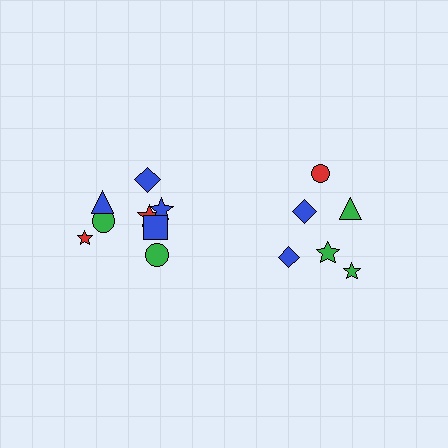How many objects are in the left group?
There are 8 objects.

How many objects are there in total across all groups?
There are 14 objects.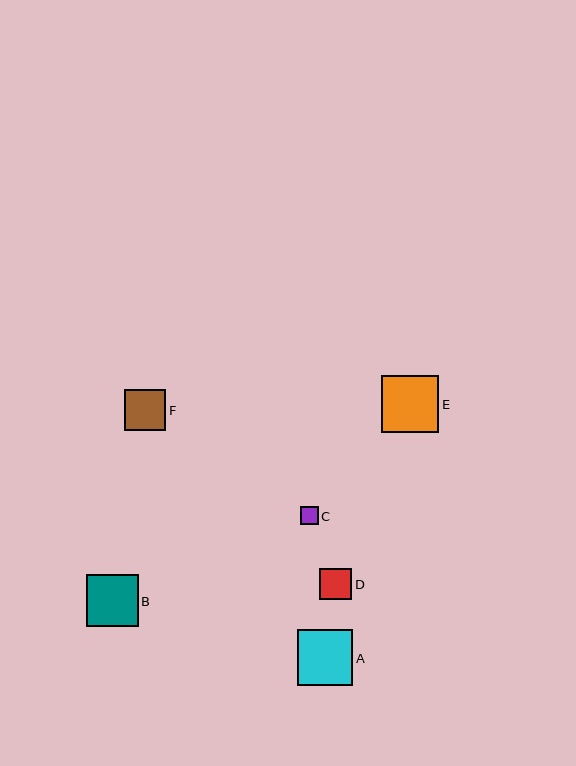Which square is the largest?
Square E is the largest with a size of approximately 57 pixels.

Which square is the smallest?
Square C is the smallest with a size of approximately 17 pixels.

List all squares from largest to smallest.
From largest to smallest: E, A, B, F, D, C.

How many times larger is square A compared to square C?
Square A is approximately 3.2 times the size of square C.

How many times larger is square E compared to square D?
Square E is approximately 1.8 times the size of square D.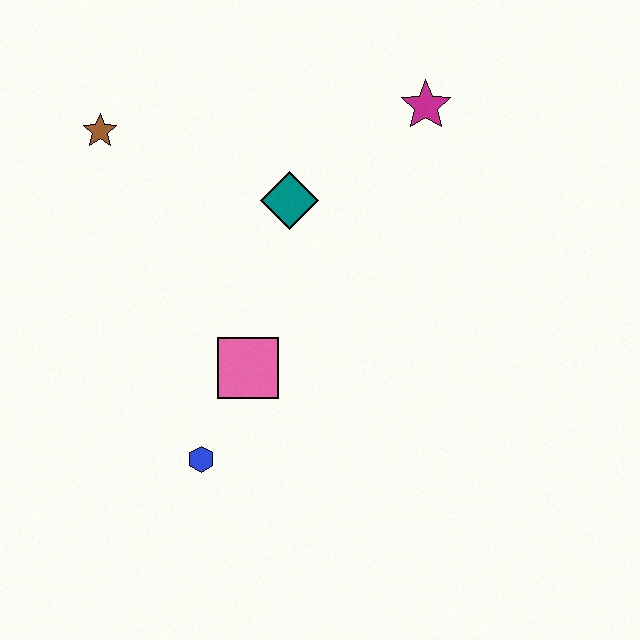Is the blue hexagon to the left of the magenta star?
Yes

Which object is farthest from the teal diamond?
The blue hexagon is farthest from the teal diamond.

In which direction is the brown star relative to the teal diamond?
The brown star is to the left of the teal diamond.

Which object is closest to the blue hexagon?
The pink square is closest to the blue hexagon.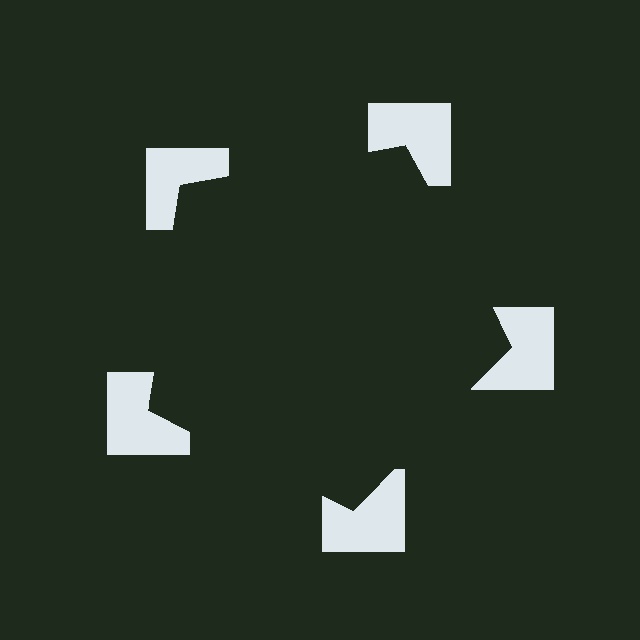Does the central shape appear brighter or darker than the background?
It typically appears slightly darker than the background, even though no actual brightness change is drawn.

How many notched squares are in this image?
There are 5 — one at each vertex of the illusory pentagon.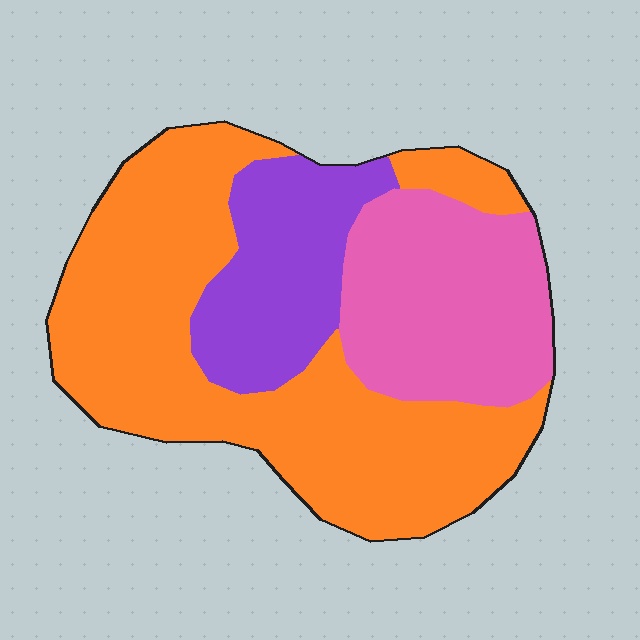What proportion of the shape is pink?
Pink covers roughly 25% of the shape.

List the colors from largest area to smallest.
From largest to smallest: orange, pink, purple.